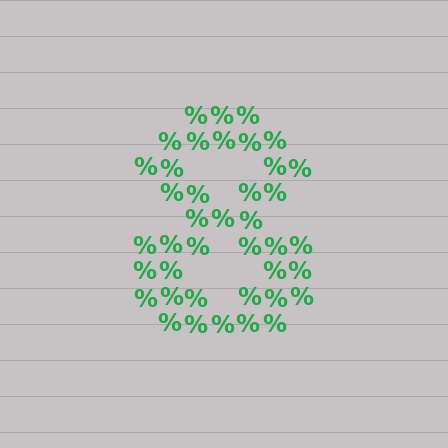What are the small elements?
The small elements are percent signs.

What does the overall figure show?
The overall figure shows the digit 8.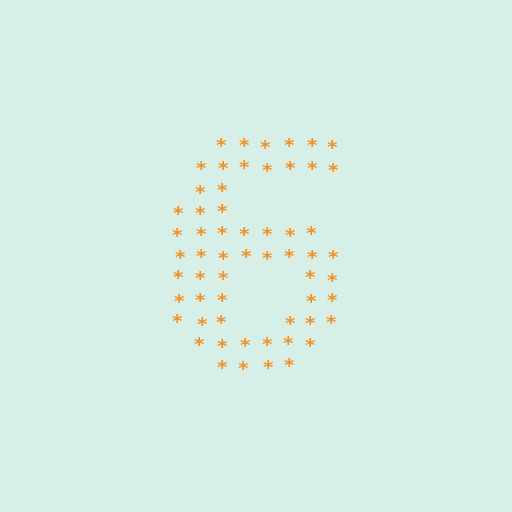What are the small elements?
The small elements are asterisks.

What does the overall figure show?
The overall figure shows the digit 6.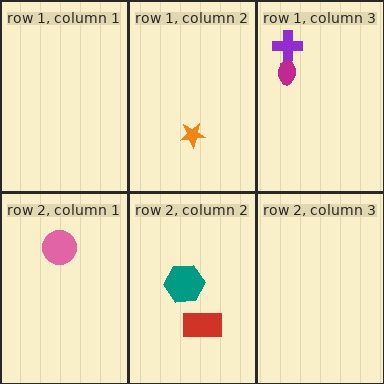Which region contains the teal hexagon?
The row 2, column 2 region.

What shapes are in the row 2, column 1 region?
The pink circle.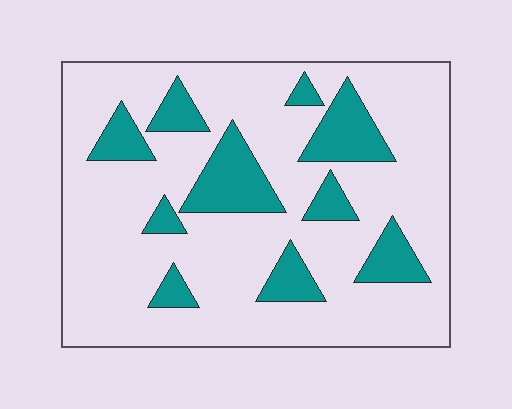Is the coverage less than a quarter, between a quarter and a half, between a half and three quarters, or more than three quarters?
Less than a quarter.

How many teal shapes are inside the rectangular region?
10.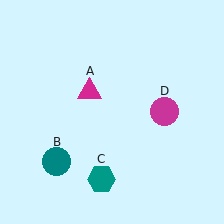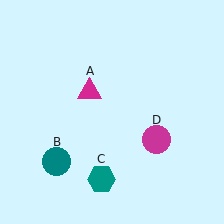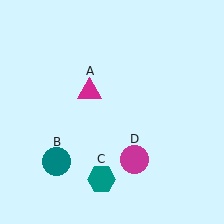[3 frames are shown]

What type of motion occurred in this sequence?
The magenta circle (object D) rotated clockwise around the center of the scene.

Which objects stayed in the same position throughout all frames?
Magenta triangle (object A) and teal circle (object B) and teal hexagon (object C) remained stationary.